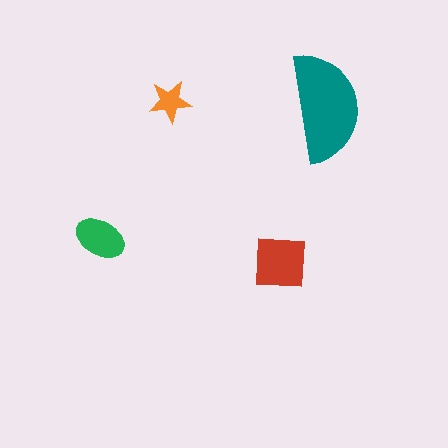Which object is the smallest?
The orange star.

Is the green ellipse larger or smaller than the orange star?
Larger.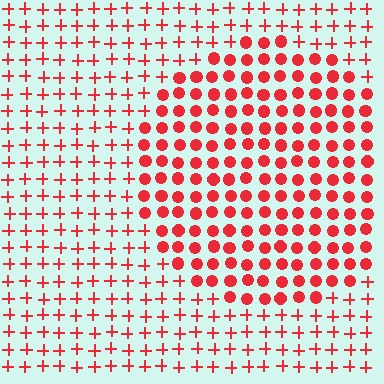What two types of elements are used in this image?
The image uses circles inside the circle region and plus signs outside it.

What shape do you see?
I see a circle.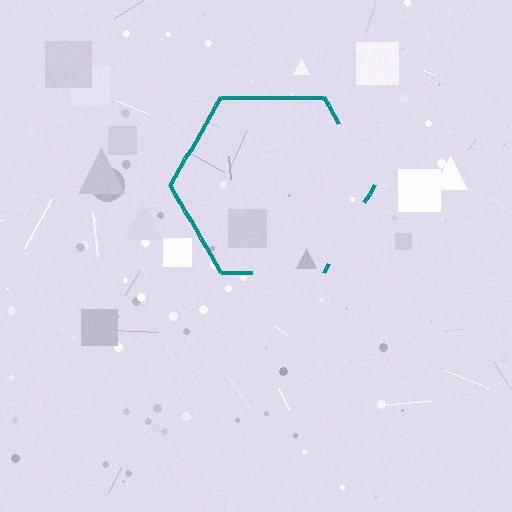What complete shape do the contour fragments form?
The contour fragments form a hexagon.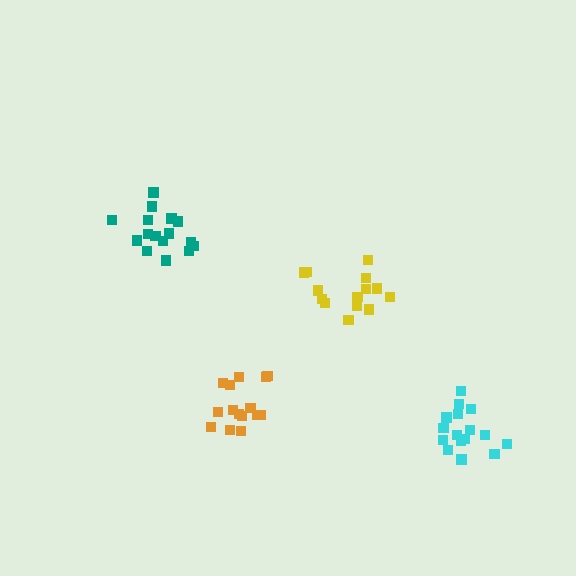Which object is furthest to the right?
The cyan cluster is rightmost.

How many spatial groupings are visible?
There are 4 spatial groupings.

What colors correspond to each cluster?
The clusters are colored: orange, cyan, teal, yellow.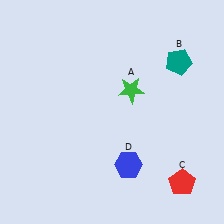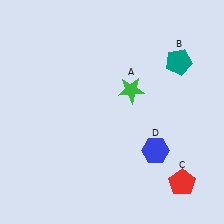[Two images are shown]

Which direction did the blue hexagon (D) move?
The blue hexagon (D) moved right.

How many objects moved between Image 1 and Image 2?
1 object moved between the two images.